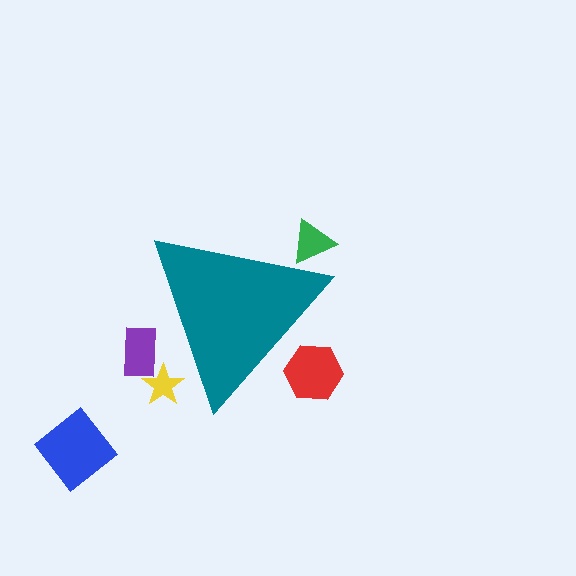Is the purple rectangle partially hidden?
Yes, the purple rectangle is partially hidden behind the teal triangle.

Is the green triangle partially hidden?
Yes, the green triangle is partially hidden behind the teal triangle.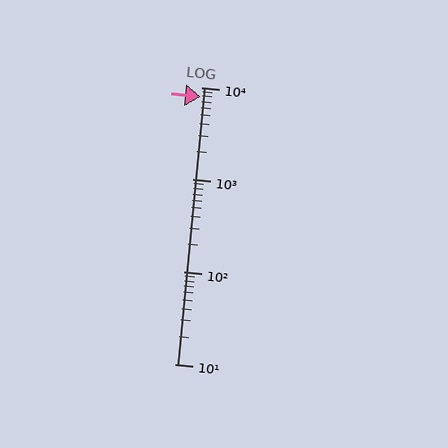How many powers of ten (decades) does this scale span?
The scale spans 3 decades, from 10 to 10000.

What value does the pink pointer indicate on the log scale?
The pointer indicates approximately 7800.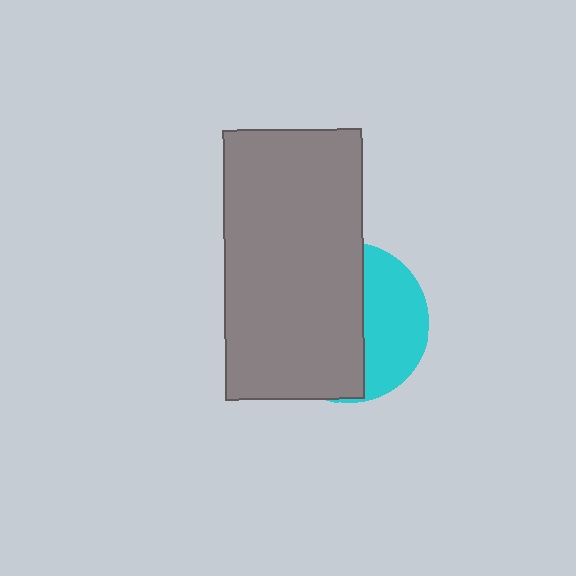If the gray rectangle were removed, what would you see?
You would see the complete cyan circle.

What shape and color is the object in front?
The object in front is a gray rectangle.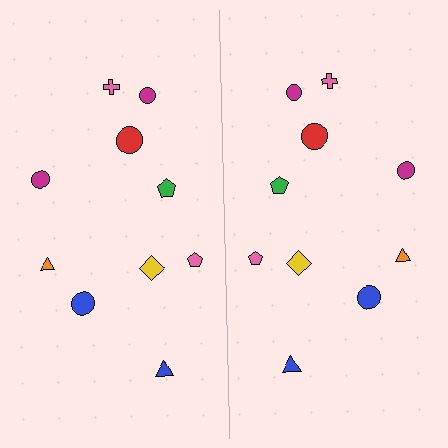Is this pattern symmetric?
Yes, this pattern has bilateral (reflection) symmetry.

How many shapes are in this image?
There are 20 shapes in this image.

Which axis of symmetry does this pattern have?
The pattern has a vertical axis of symmetry running through the center of the image.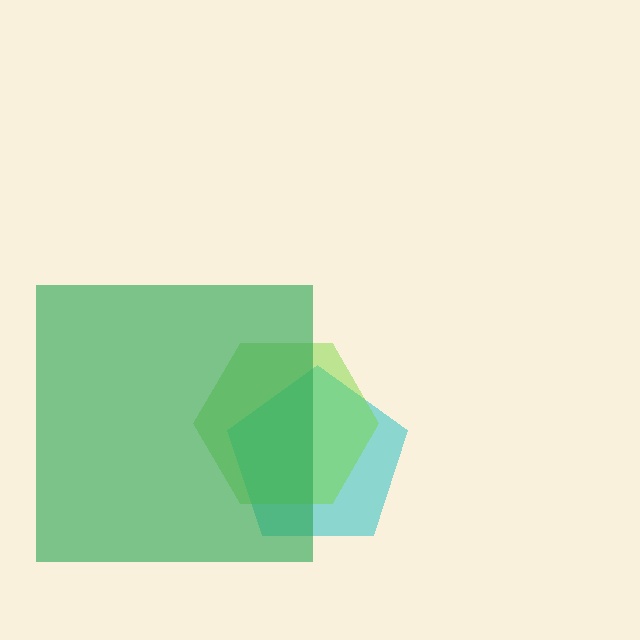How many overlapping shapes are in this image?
There are 3 overlapping shapes in the image.